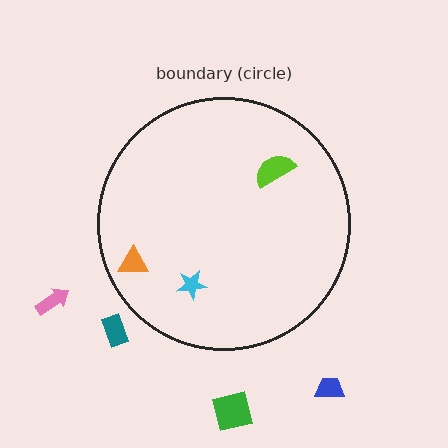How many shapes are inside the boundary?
3 inside, 4 outside.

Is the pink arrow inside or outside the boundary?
Outside.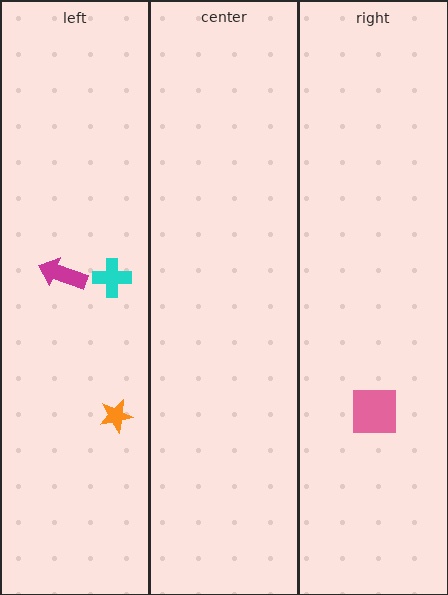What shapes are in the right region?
The pink square.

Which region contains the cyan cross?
The left region.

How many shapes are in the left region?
3.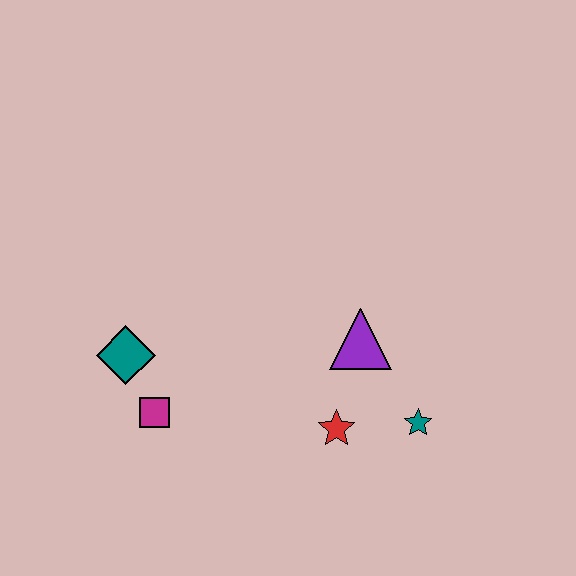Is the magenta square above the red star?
Yes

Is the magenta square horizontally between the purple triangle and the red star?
No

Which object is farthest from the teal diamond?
The teal star is farthest from the teal diamond.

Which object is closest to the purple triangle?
The red star is closest to the purple triangle.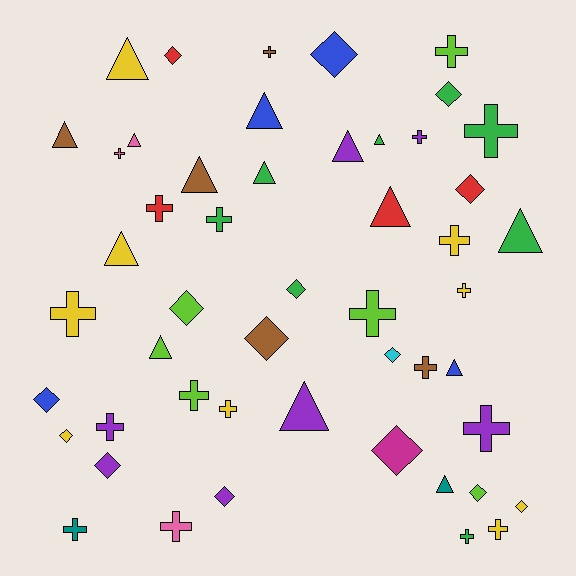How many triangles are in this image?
There are 15 triangles.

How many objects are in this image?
There are 50 objects.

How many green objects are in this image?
There are 8 green objects.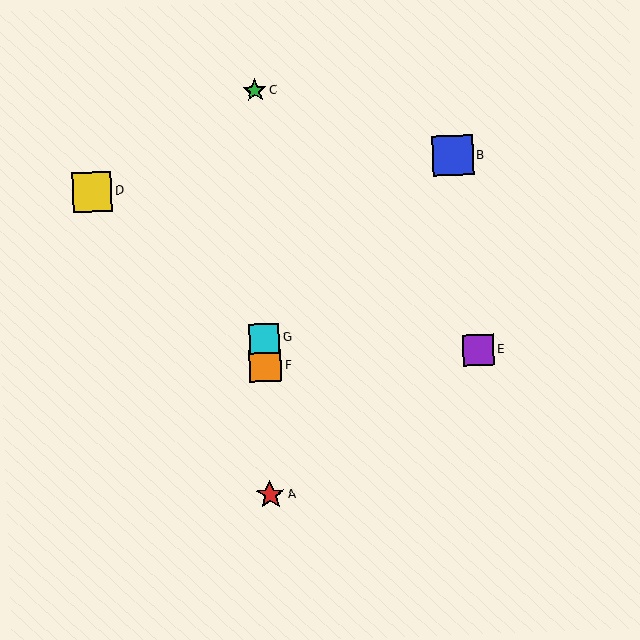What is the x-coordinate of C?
Object C is at x≈255.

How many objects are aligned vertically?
4 objects (A, C, F, G) are aligned vertically.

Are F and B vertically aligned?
No, F is at x≈265 and B is at x≈453.